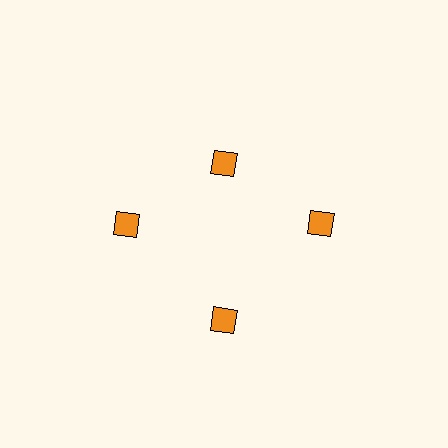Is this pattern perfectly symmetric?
No. The 4 orange diamonds are arranged in a ring, but one element near the 12 o'clock position is pulled inward toward the center, breaking the 4-fold rotational symmetry.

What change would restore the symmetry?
The symmetry would be restored by moving it outward, back onto the ring so that all 4 diamonds sit at equal angles and equal distance from the center.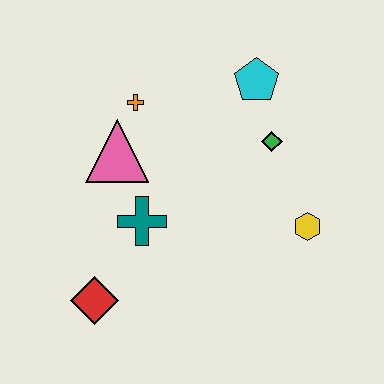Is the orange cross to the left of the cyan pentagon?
Yes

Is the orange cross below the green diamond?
No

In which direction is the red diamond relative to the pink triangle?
The red diamond is below the pink triangle.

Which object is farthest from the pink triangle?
The yellow hexagon is farthest from the pink triangle.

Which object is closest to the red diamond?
The teal cross is closest to the red diamond.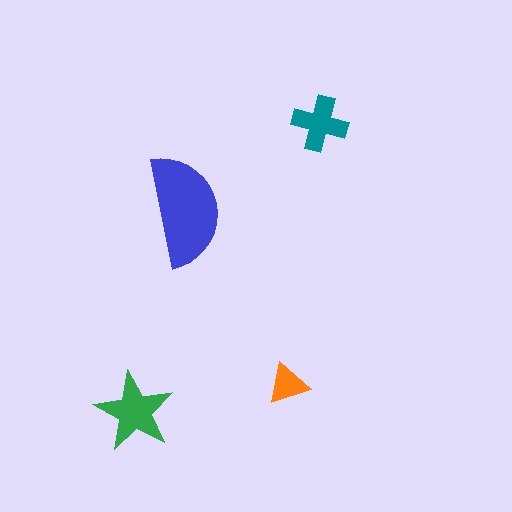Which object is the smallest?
The orange triangle.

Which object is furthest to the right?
The teal cross is rightmost.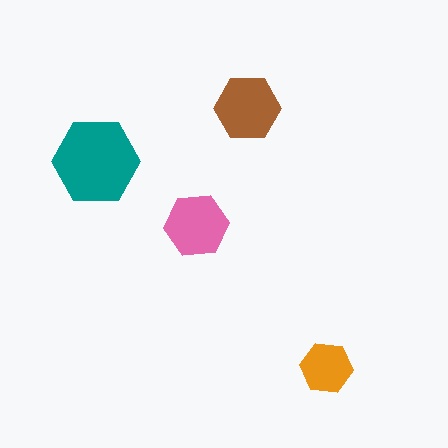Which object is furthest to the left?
The teal hexagon is leftmost.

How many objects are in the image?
There are 4 objects in the image.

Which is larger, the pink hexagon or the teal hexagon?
The teal one.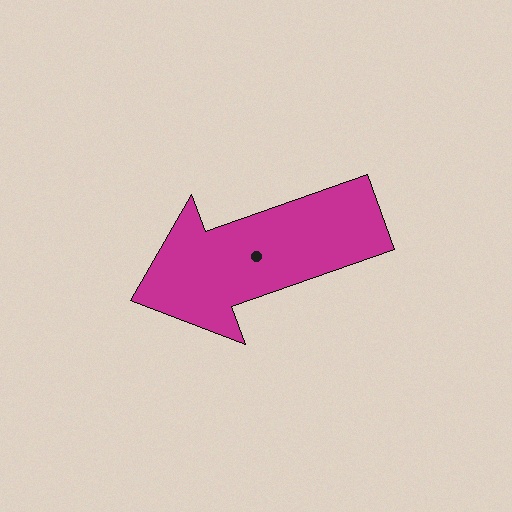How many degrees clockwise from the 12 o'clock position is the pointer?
Approximately 250 degrees.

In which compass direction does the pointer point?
West.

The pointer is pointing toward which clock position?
Roughly 8 o'clock.